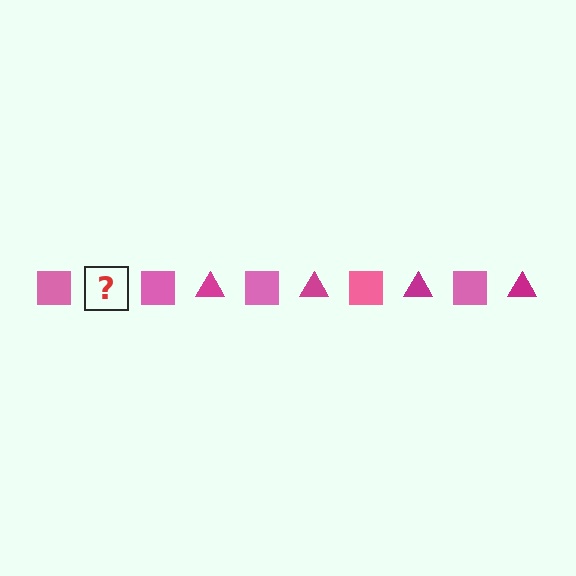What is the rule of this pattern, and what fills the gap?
The rule is that the pattern alternates between pink square and magenta triangle. The gap should be filled with a magenta triangle.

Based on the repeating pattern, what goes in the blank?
The blank should be a magenta triangle.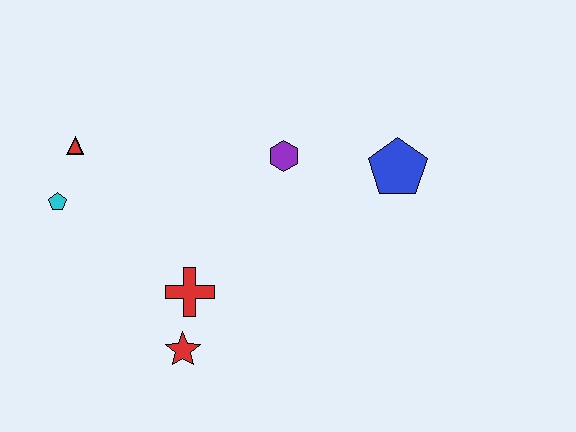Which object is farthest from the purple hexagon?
The cyan pentagon is farthest from the purple hexagon.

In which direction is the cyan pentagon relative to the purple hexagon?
The cyan pentagon is to the left of the purple hexagon.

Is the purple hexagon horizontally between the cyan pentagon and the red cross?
No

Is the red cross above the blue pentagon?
No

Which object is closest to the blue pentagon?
The purple hexagon is closest to the blue pentagon.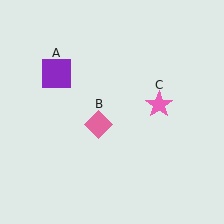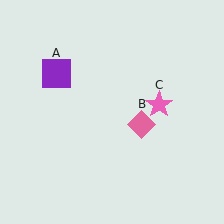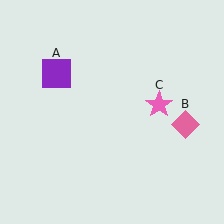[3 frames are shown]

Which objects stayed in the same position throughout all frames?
Purple square (object A) and pink star (object C) remained stationary.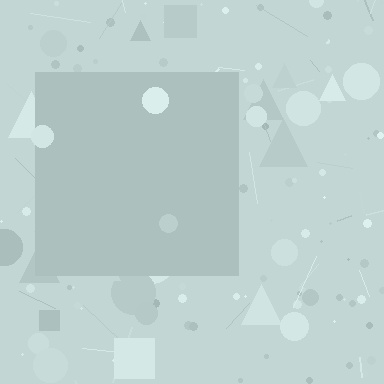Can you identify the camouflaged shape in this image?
The camouflaged shape is a square.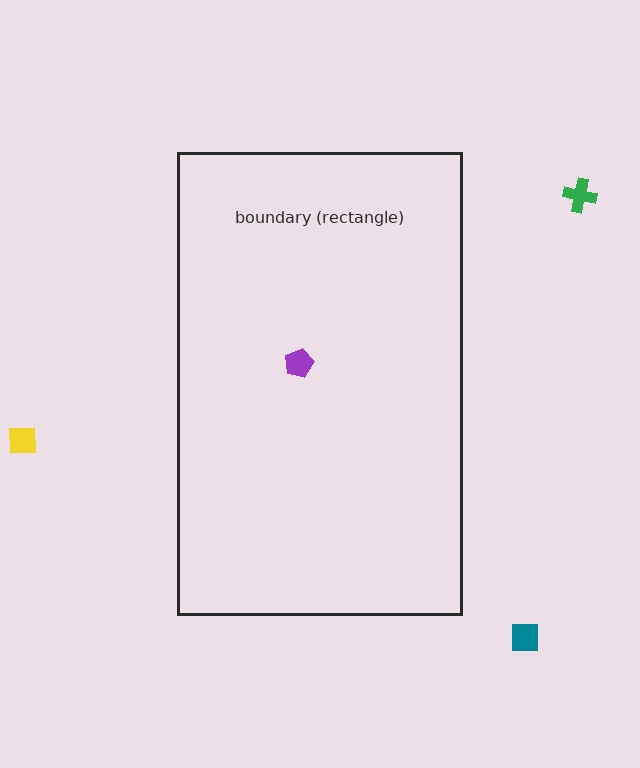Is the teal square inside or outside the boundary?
Outside.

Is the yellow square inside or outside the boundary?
Outside.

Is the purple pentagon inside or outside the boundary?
Inside.